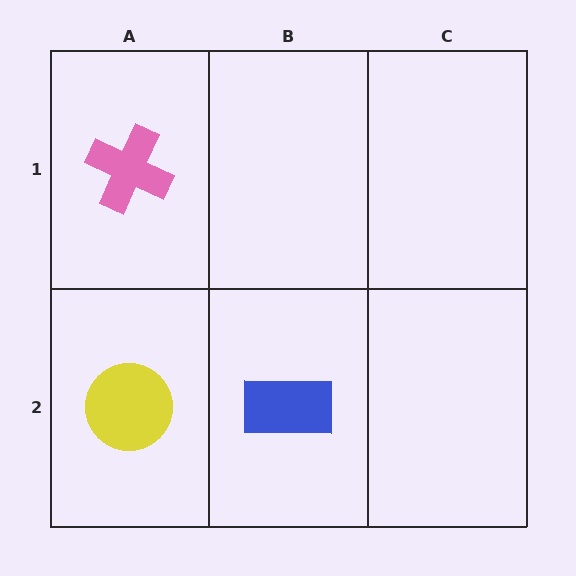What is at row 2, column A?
A yellow circle.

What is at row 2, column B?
A blue rectangle.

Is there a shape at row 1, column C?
No, that cell is empty.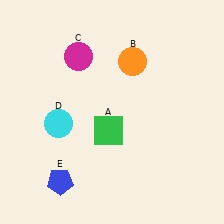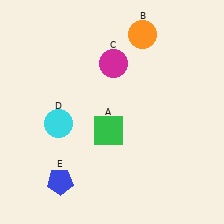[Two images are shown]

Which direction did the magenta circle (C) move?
The magenta circle (C) moved right.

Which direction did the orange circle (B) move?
The orange circle (B) moved up.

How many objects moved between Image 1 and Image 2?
2 objects moved between the two images.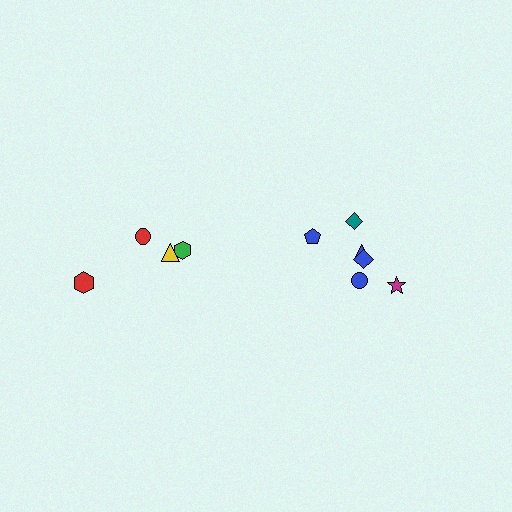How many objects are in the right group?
There are 6 objects.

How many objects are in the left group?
There are 4 objects.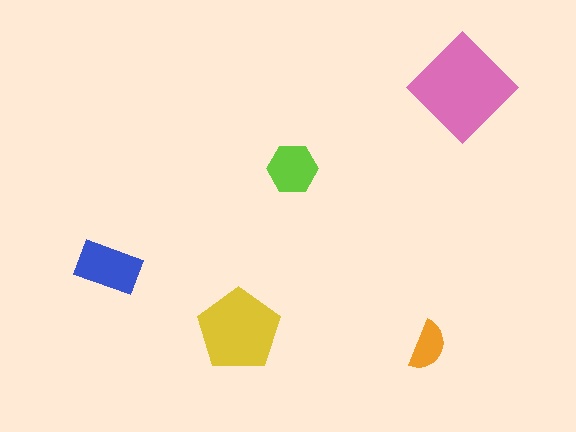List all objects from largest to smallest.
The pink diamond, the yellow pentagon, the blue rectangle, the lime hexagon, the orange semicircle.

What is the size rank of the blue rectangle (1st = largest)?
3rd.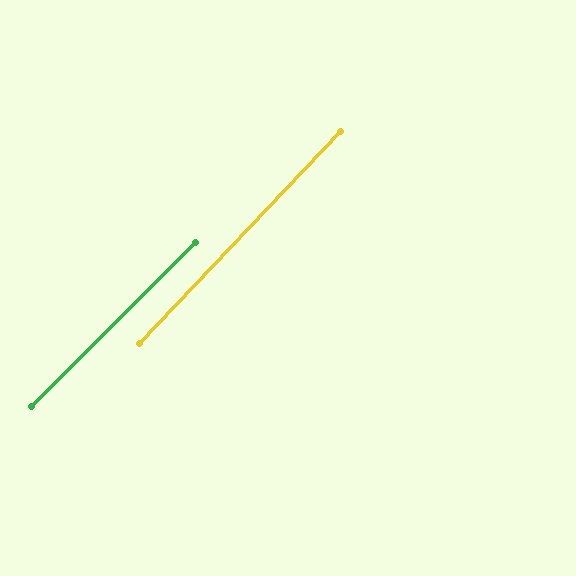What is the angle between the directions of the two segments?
Approximately 2 degrees.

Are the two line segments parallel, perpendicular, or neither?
Parallel — their directions differ by only 1.5°.